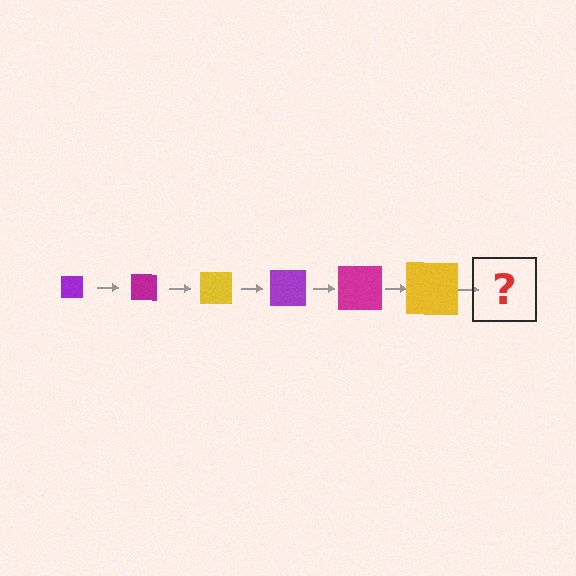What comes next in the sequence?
The next element should be a purple square, larger than the previous one.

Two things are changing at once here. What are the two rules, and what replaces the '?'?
The two rules are that the square grows larger each step and the color cycles through purple, magenta, and yellow. The '?' should be a purple square, larger than the previous one.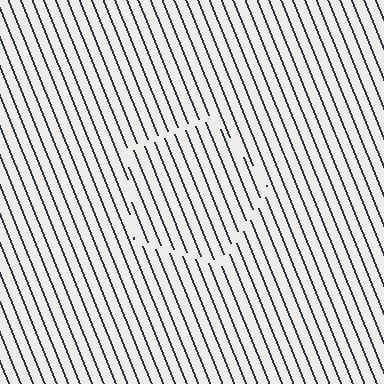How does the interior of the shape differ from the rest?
The interior of the shape contains the same grating, shifted by half a period — the contour is defined by the phase discontinuity where line-ends from the inner and outer gratings abut.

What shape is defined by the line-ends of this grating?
An illusory pentagon. The interior of the shape contains the same grating, shifted by half a period — the contour is defined by the phase discontinuity where line-ends from the inner and outer gratings abut.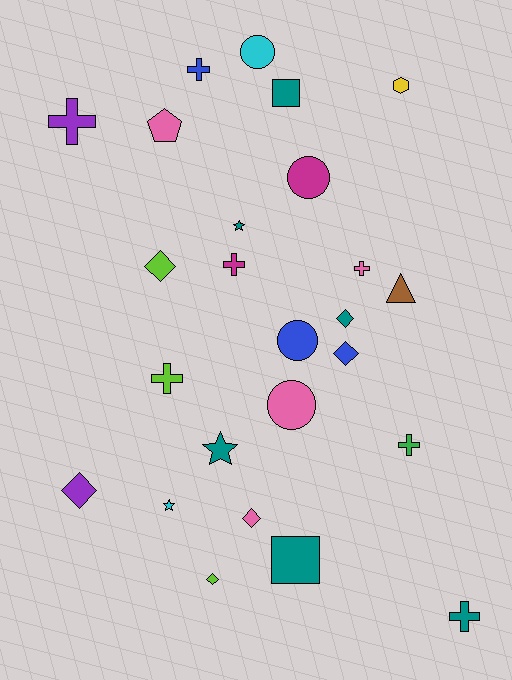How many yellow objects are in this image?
There is 1 yellow object.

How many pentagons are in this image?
There is 1 pentagon.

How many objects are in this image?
There are 25 objects.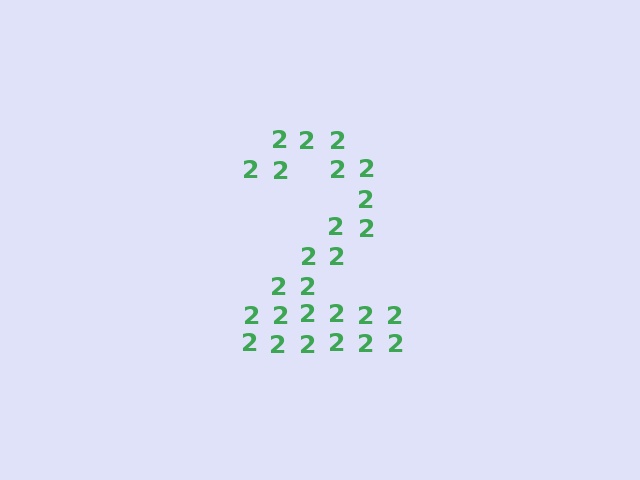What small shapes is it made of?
It is made of small digit 2's.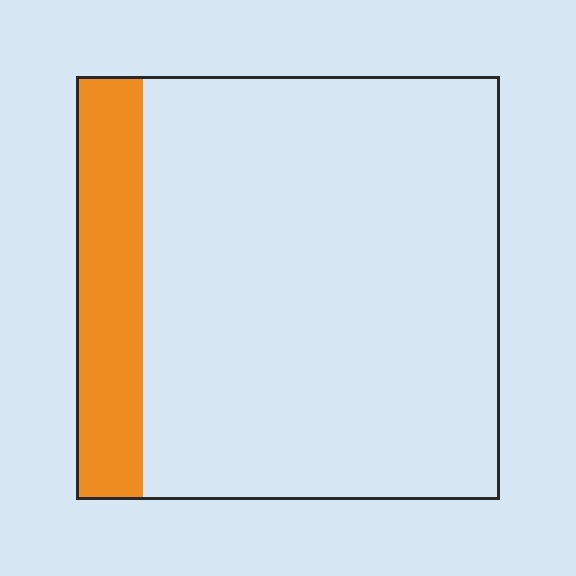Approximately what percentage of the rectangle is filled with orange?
Approximately 15%.